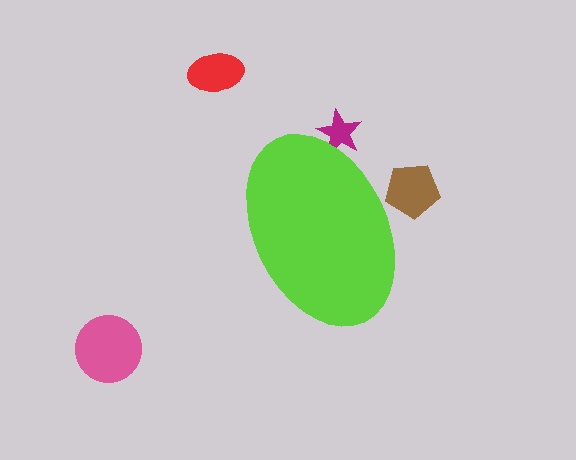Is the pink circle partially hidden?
No, the pink circle is fully visible.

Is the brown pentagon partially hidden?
Yes, the brown pentagon is partially hidden behind the lime ellipse.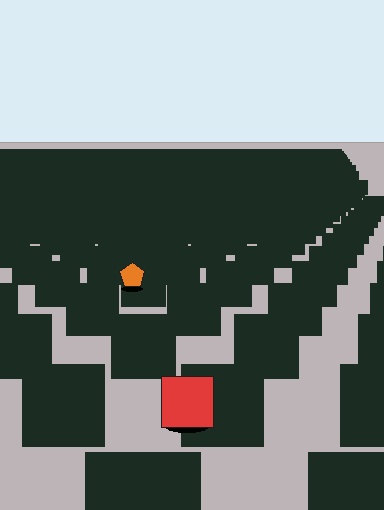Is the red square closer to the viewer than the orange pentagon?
Yes. The red square is closer — you can tell from the texture gradient: the ground texture is coarser near it.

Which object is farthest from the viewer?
The orange pentagon is farthest from the viewer. It appears smaller and the ground texture around it is denser.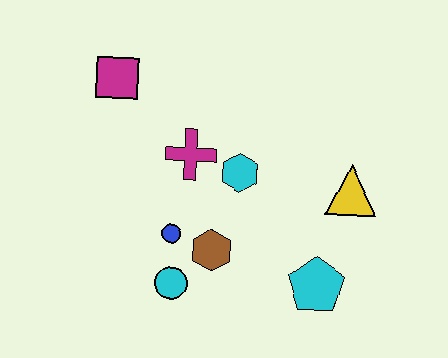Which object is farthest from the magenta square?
The cyan pentagon is farthest from the magenta square.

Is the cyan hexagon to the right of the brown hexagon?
Yes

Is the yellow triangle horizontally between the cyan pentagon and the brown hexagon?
No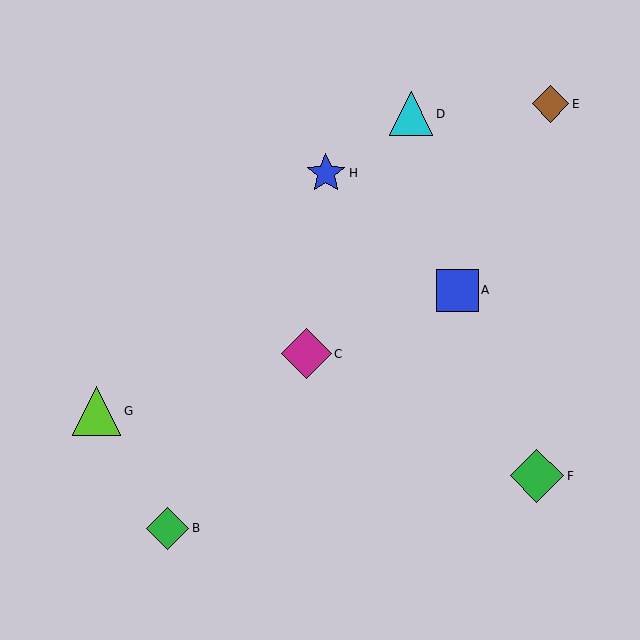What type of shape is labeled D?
Shape D is a cyan triangle.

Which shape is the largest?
The green diamond (labeled F) is the largest.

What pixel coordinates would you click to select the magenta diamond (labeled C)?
Click at (306, 354) to select the magenta diamond C.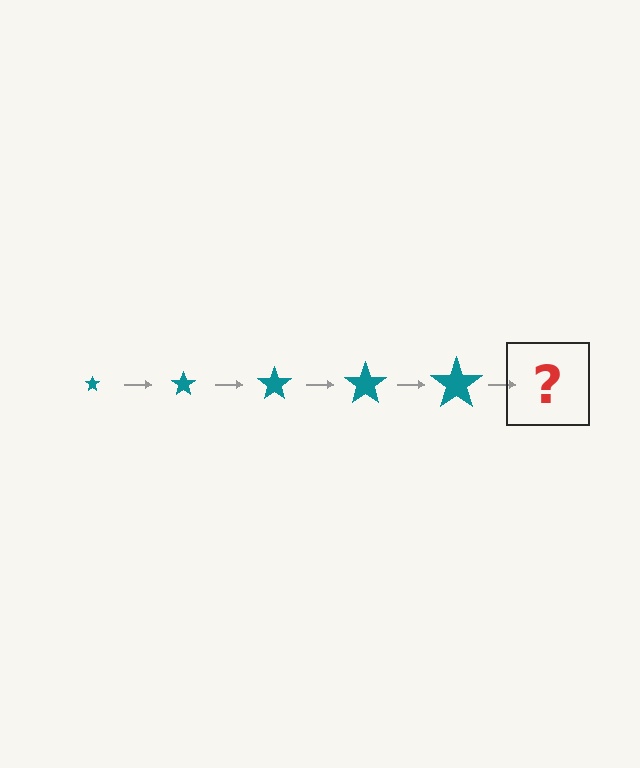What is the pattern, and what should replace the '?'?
The pattern is that the star gets progressively larger each step. The '?' should be a teal star, larger than the previous one.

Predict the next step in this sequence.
The next step is a teal star, larger than the previous one.